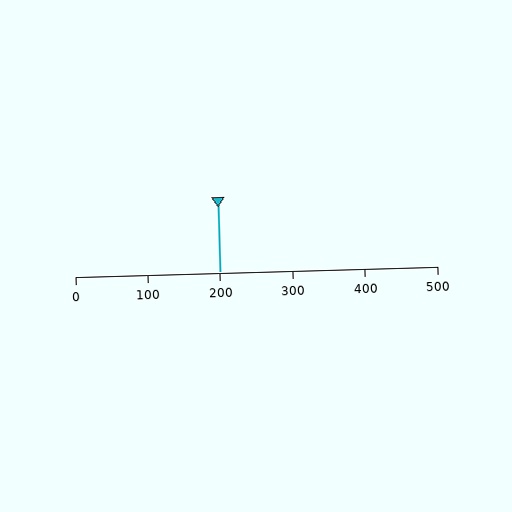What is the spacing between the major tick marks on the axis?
The major ticks are spaced 100 apart.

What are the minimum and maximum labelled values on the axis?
The axis runs from 0 to 500.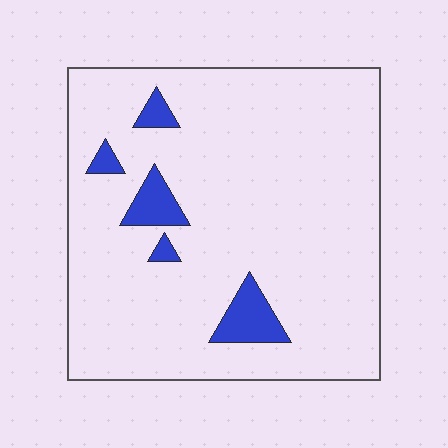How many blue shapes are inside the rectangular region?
5.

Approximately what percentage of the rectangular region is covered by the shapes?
Approximately 10%.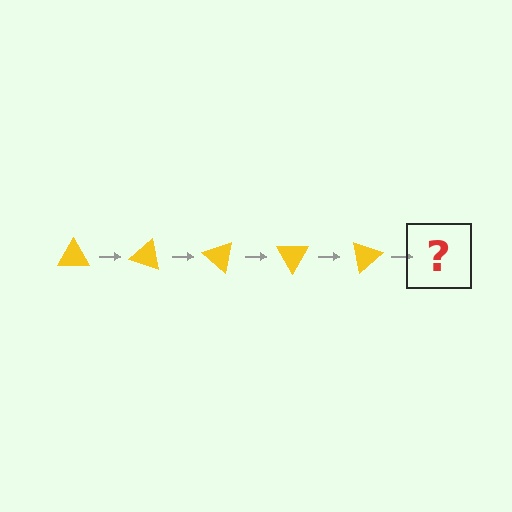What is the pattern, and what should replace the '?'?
The pattern is that the triangle rotates 20 degrees each step. The '?' should be a yellow triangle rotated 100 degrees.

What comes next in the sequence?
The next element should be a yellow triangle rotated 100 degrees.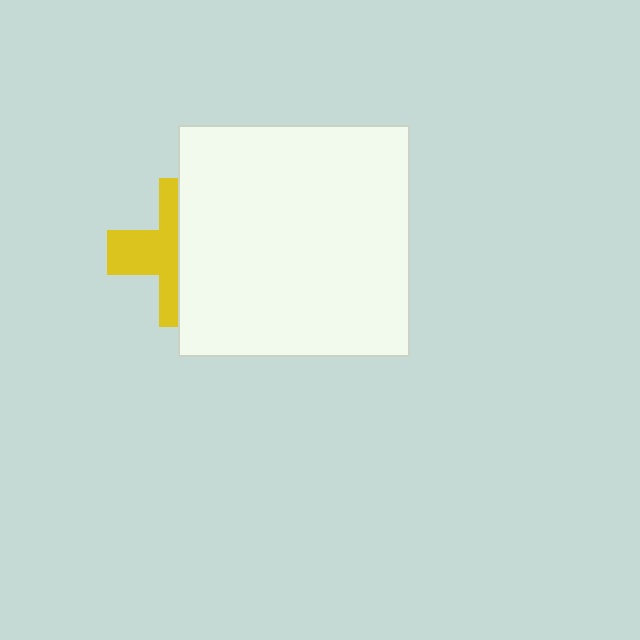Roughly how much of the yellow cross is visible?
A small part of it is visible (roughly 45%).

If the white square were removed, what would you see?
You would see the complete yellow cross.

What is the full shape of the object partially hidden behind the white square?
The partially hidden object is a yellow cross.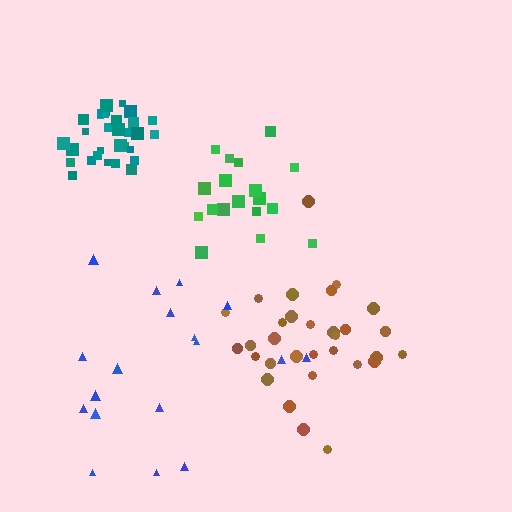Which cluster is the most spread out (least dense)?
Blue.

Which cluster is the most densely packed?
Teal.